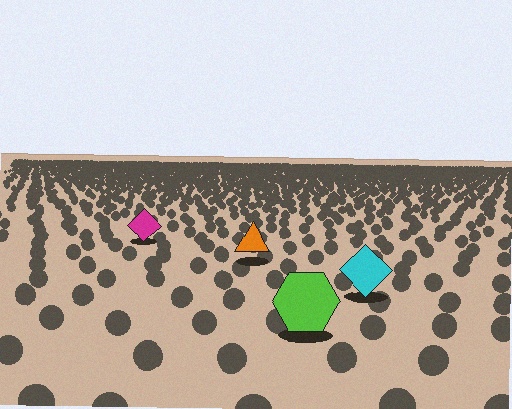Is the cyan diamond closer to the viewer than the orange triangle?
Yes. The cyan diamond is closer — you can tell from the texture gradient: the ground texture is coarser near it.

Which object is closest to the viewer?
The lime hexagon is closest. The texture marks near it are larger and more spread out.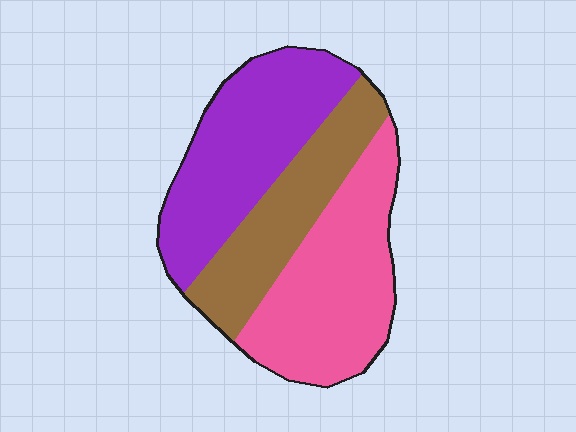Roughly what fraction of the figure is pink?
Pink takes up between a quarter and a half of the figure.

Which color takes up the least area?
Brown, at roughly 25%.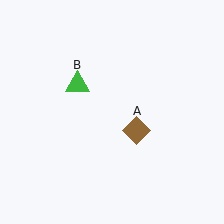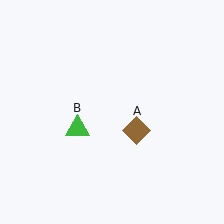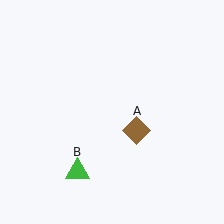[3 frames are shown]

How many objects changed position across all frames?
1 object changed position: green triangle (object B).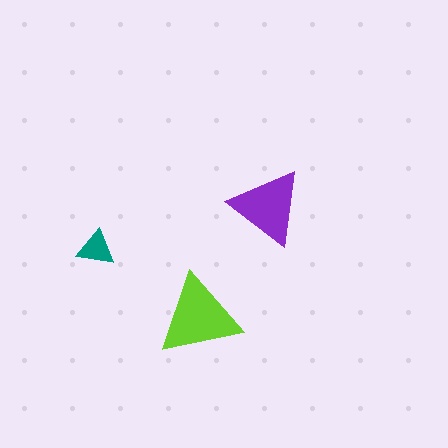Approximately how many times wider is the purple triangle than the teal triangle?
About 2 times wider.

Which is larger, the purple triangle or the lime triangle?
The lime one.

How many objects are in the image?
There are 3 objects in the image.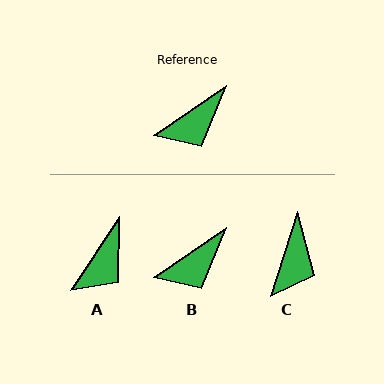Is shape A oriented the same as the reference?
No, it is off by about 22 degrees.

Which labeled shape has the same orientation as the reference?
B.